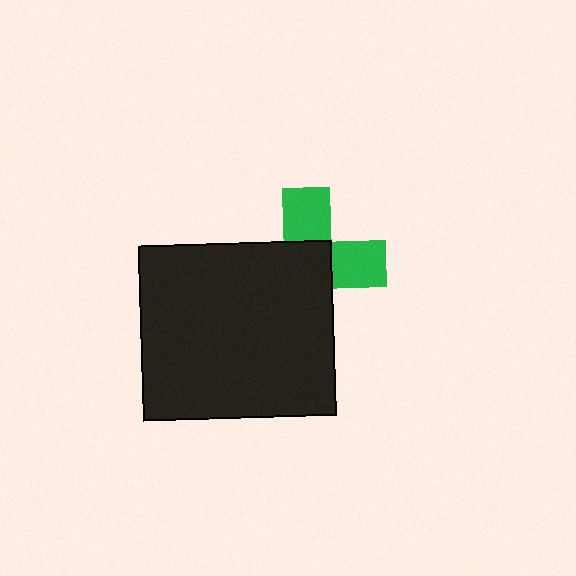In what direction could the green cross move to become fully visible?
The green cross could move toward the upper-right. That would shift it out from behind the black rectangle entirely.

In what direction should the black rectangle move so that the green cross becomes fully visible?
The black rectangle should move toward the lower-left. That is the shortest direction to clear the overlap and leave the green cross fully visible.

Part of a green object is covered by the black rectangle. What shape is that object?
It is a cross.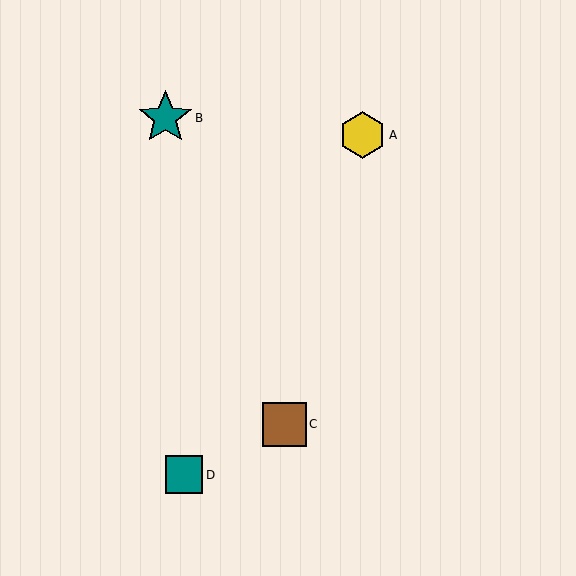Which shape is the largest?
The teal star (labeled B) is the largest.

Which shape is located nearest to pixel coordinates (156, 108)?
The teal star (labeled B) at (165, 118) is nearest to that location.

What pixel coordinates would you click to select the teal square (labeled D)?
Click at (184, 475) to select the teal square D.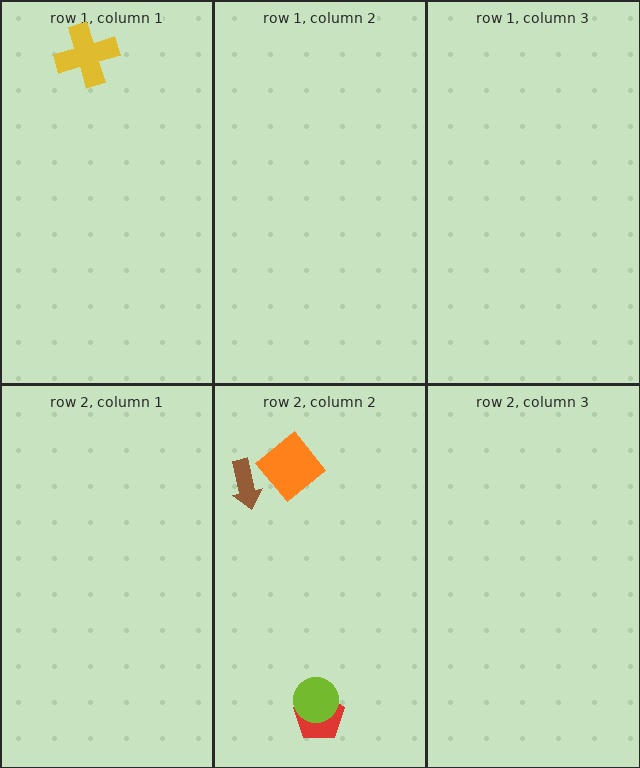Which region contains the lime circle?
The row 2, column 2 region.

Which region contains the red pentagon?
The row 2, column 2 region.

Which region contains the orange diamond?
The row 2, column 2 region.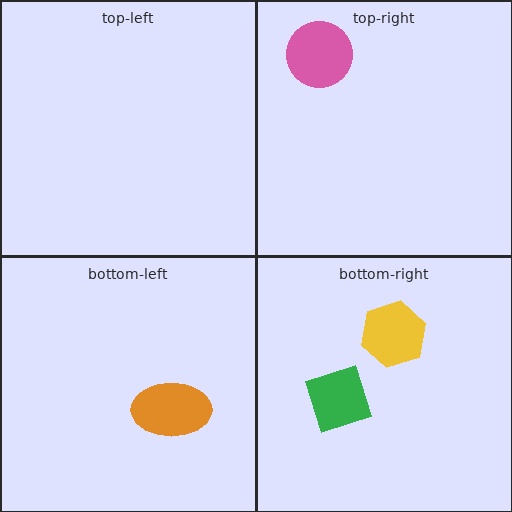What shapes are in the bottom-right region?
The green square, the yellow hexagon.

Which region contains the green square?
The bottom-right region.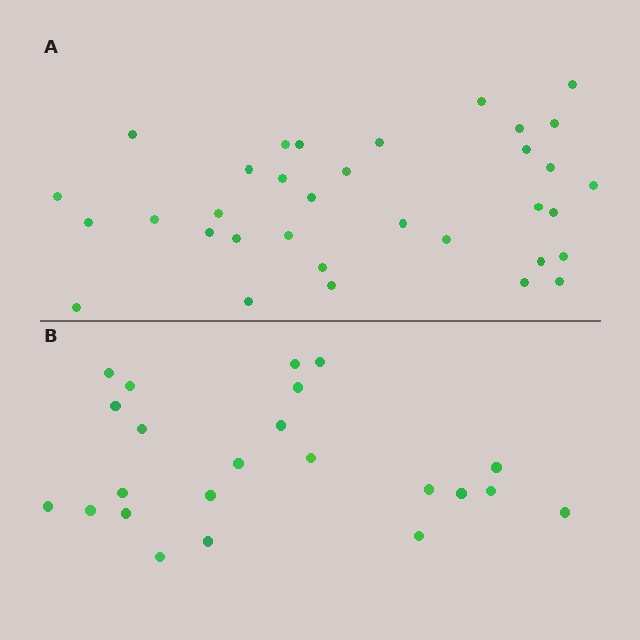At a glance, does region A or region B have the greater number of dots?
Region A (the top region) has more dots.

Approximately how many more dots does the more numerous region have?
Region A has roughly 12 or so more dots than region B.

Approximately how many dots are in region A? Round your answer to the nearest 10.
About 30 dots. (The exact count is 34, which rounds to 30.)